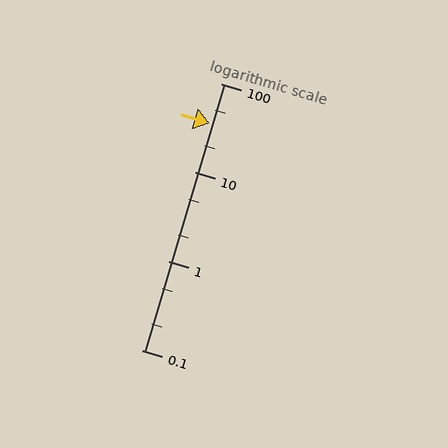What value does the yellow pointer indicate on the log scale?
The pointer indicates approximately 36.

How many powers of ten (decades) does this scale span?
The scale spans 3 decades, from 0.1 to 100.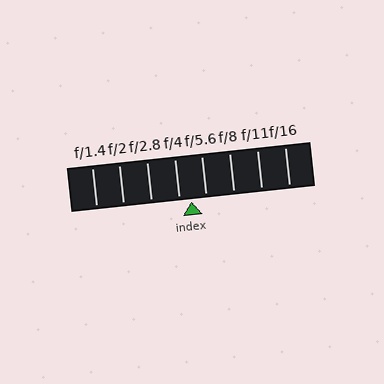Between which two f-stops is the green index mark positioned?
The index mark is between f/4 and f/5.6.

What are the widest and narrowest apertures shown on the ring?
The widest aperture shown is f/1.4 and the narrowest is f/16.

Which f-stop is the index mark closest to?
The index mark is closest to f/4.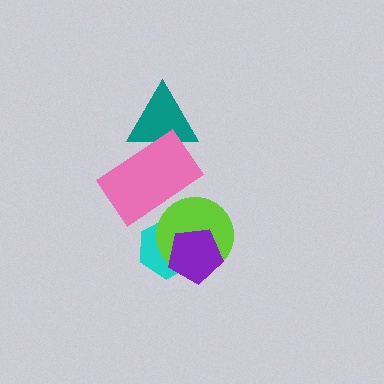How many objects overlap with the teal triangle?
1 object overlaps with the teal triangle.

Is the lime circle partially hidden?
Yes, it is partially covered by another shape.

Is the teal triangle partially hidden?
Yes, it is partially covered by another shape.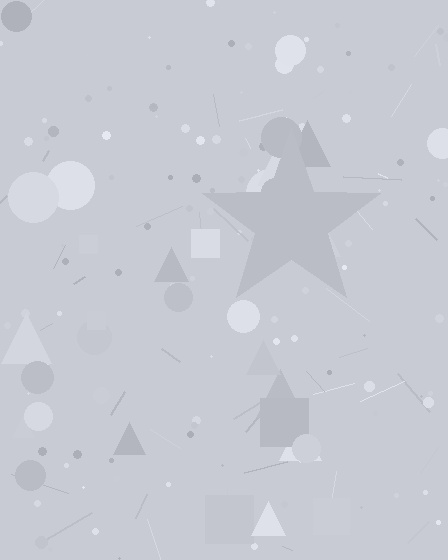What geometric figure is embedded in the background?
A star is embedded in the background.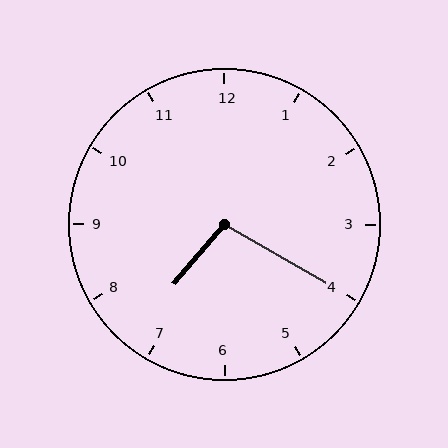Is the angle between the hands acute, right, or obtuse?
It is obtuse.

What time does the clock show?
7:20.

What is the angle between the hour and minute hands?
Approximately 100 degrees.